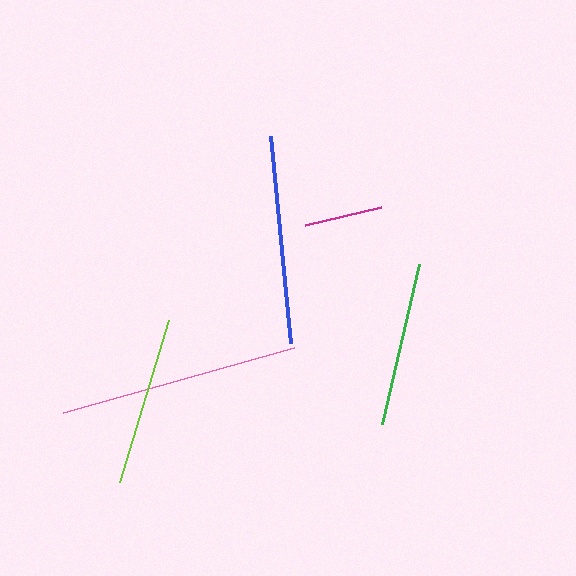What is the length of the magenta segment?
The magenta segment is approximately 78 pixels long.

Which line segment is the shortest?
The magenta line is the shortest at approximately 78 pixels.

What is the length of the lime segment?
The lime segment is approximately 169 pixels long.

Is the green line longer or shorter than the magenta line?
The green line is longer than the magenta line.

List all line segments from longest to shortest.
From longest to shortest: pink, blue, lime, green, magenta.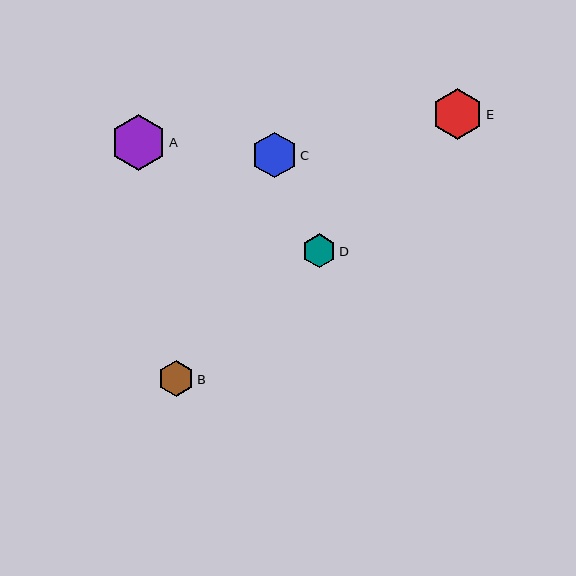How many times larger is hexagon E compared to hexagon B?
Hexagon E is approximately 1.4 times the size of hexagon B.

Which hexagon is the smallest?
Hexagon D is the smallest with a size of approximately 34 pixels.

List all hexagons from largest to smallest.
From largest to smallest: A, E, C, B, D.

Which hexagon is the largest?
Hexagon A is the largest with a size of approximately 55 pixels.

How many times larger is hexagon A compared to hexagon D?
Hexagon A is approximately 1.6 times the size of hexagon D.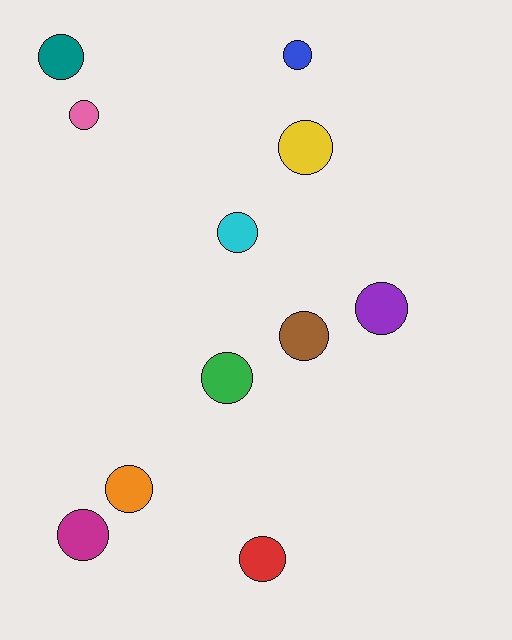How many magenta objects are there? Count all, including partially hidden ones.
There is 1 magenta object.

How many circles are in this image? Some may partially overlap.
There are 11 circles.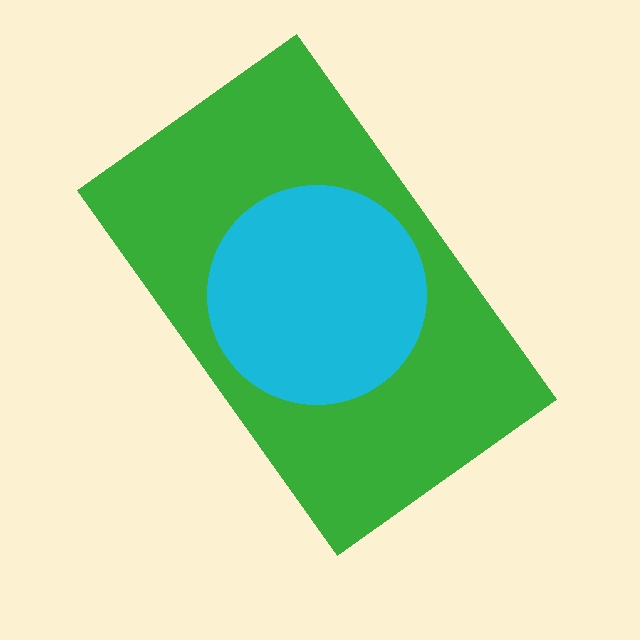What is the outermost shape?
The green rectangle.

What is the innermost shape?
The cyan circle.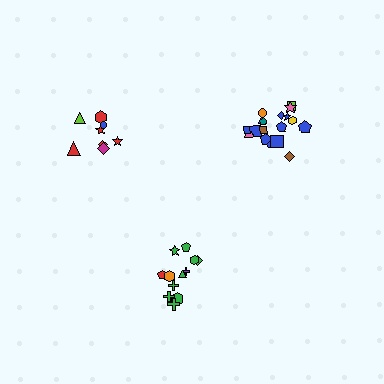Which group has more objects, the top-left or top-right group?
The top-right group.